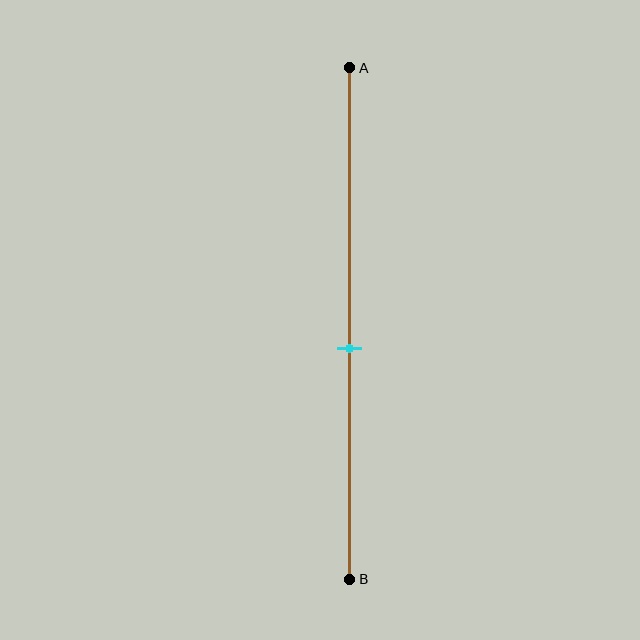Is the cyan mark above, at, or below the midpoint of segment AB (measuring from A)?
The cyan mark is below the midpoint of segment AB.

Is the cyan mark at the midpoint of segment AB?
No, the mark is at about 55% from A, not at the 50% midpoint.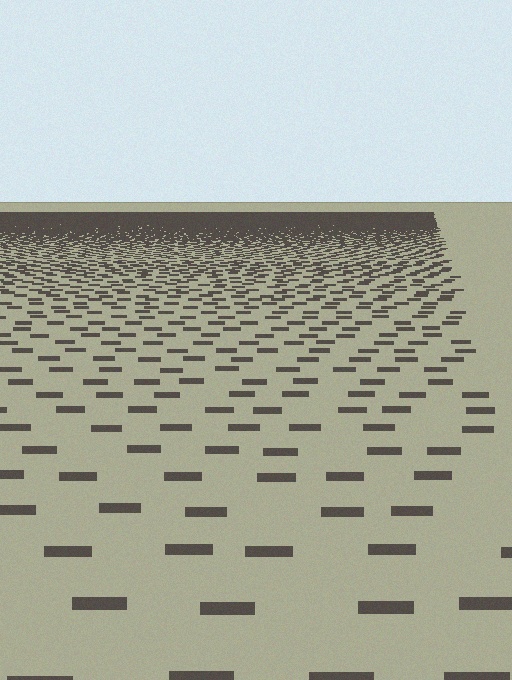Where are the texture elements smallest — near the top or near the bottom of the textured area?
Near the top.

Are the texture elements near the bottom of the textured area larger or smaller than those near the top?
Larger. Near the bottom, elements are closer to the viewer and appear at a bigger on-screen size.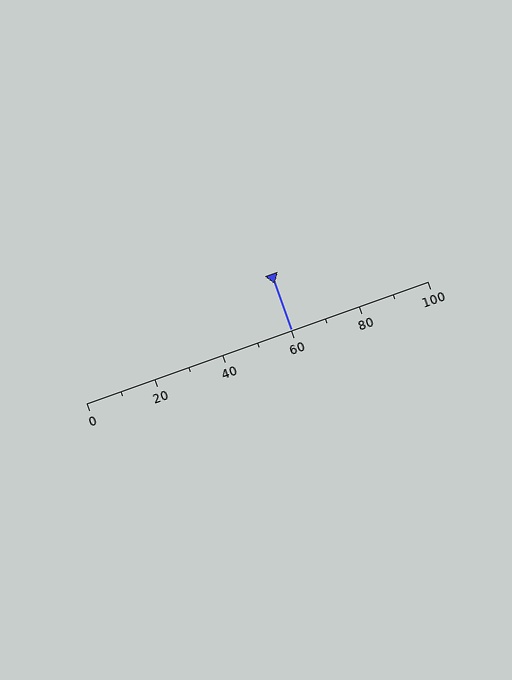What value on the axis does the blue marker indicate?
The marker indicates approximately 60.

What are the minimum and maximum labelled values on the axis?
The axis runs from 0 to 100.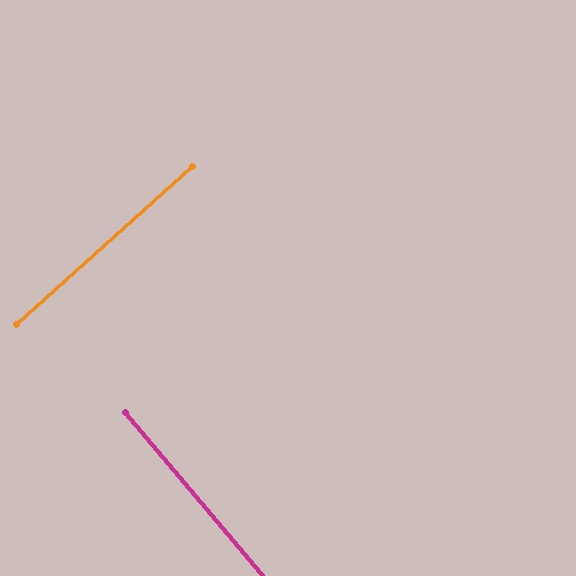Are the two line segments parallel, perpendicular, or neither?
Perpendicular — they meet at approximately 88°.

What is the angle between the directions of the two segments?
Approximately 88 degrees.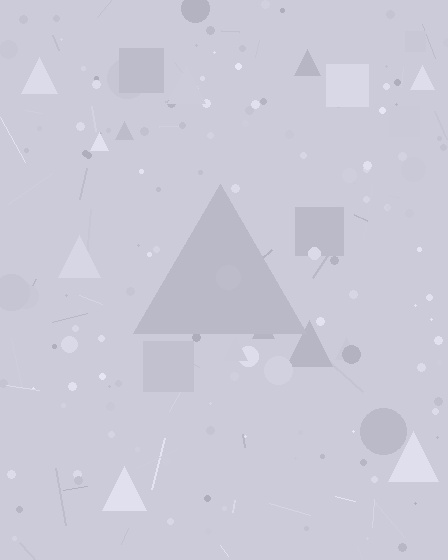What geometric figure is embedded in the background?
A triangle is embedded in the background.